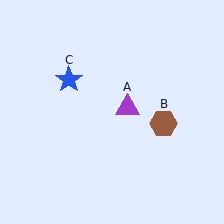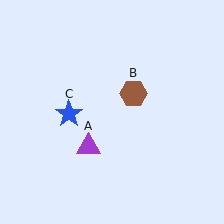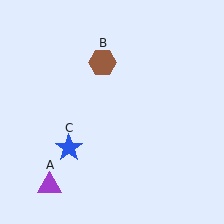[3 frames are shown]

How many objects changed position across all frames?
3 objects changed position: purple triangle (object A), brown hexagon (object B), blue star (object C).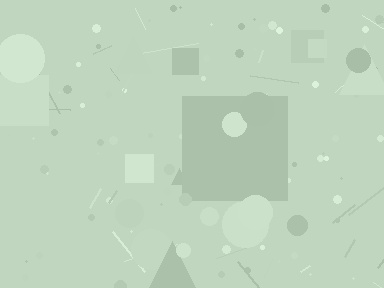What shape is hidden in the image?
A square is hidden in the image.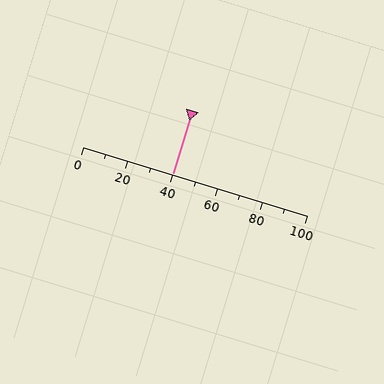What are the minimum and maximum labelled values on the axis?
The axis runs from 0 to 100.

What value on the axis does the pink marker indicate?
The marker indicates approximately 40.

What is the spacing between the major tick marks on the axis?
The major ticks are spaced 20 apart.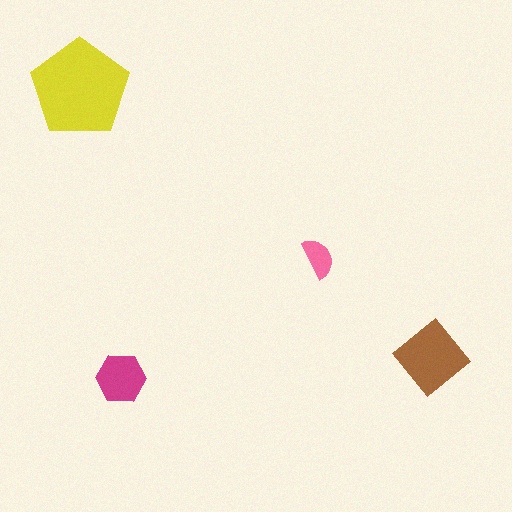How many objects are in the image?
There are 4 objects in the image.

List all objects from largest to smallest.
The yellow pentagon, the brown diamond, the magenta hexagon, the pink semicircle.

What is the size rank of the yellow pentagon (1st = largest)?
1st.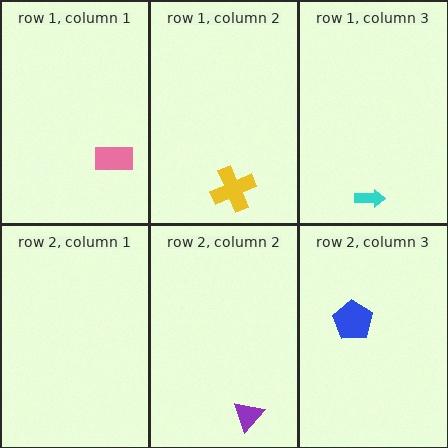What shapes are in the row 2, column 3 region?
The blue pentagon.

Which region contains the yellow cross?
The row 1, column 2 region.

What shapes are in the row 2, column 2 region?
The purple triangle.